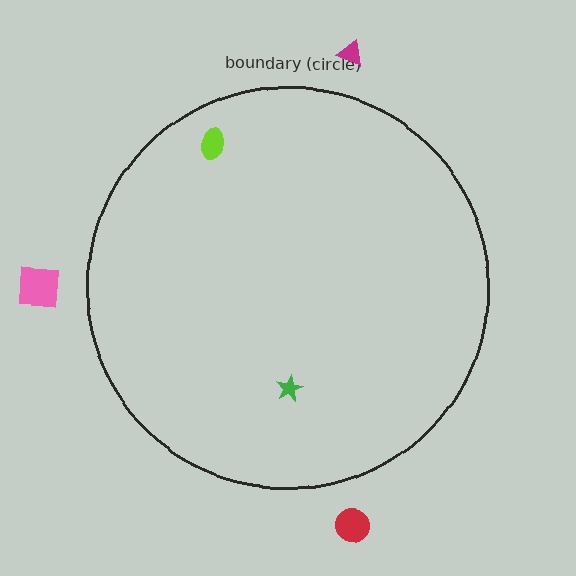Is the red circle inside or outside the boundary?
Outside.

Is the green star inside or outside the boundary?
Inside.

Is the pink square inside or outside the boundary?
Outside.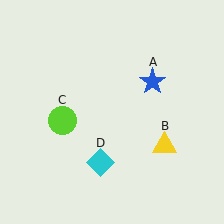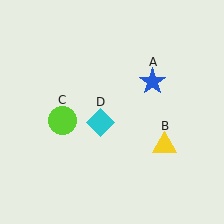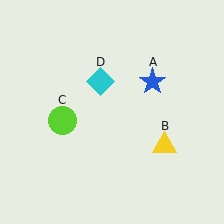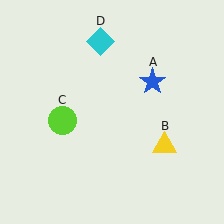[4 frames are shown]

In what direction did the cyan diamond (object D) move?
The cyan diamond (object D) moved up.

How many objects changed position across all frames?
1 object changed position: cyan diamond (object D).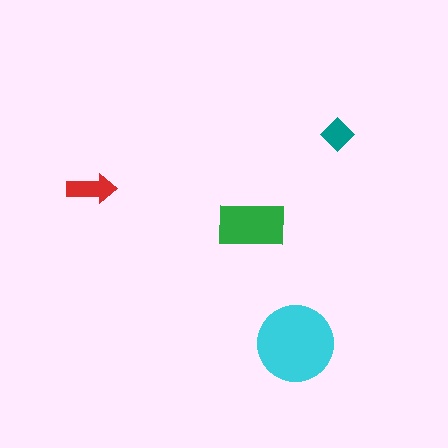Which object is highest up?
The teal diamond is topmost.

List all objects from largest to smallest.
The cyan circle, the green rectangle, the red arrow, the teal diamond.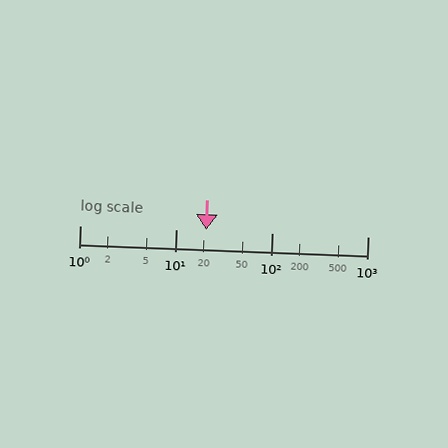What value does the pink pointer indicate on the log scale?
The pointer indicates approximately 21.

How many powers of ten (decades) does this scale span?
The scale spans 3 decades, from 1 to 1000.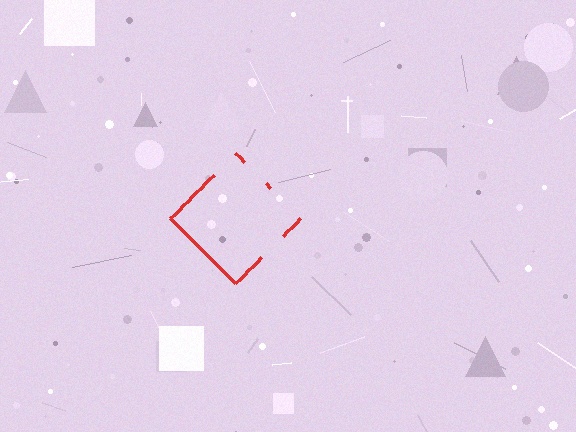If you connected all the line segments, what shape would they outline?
They would outline a diamond.